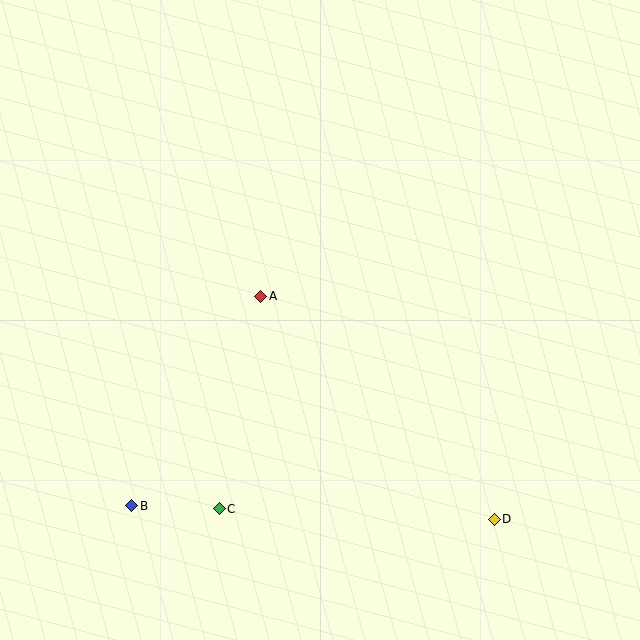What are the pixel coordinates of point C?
Point C is at (219, 509).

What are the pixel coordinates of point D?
Point D is at (494, 519).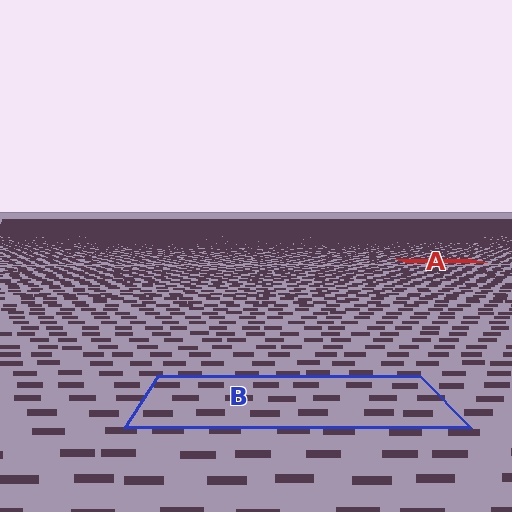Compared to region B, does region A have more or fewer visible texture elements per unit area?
Region A has more texture elements per unit area — they are packed more densely because it is farther away.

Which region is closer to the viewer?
Region B is closer. The texture elements there are larger and more spread out.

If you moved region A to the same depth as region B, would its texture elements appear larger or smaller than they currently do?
They would appear larger. At a closer depth, the same texture elements are projected at a bigger on-screen size.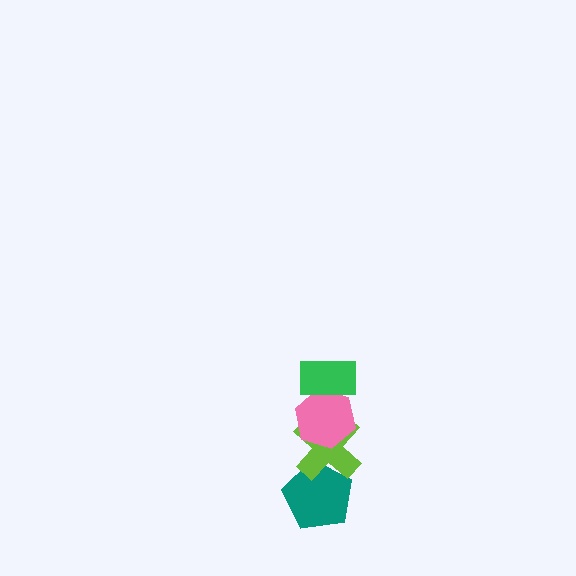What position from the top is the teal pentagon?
The teal pentagon is 4th from the top.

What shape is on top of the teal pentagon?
The lime cross is on top of the teal pentagon.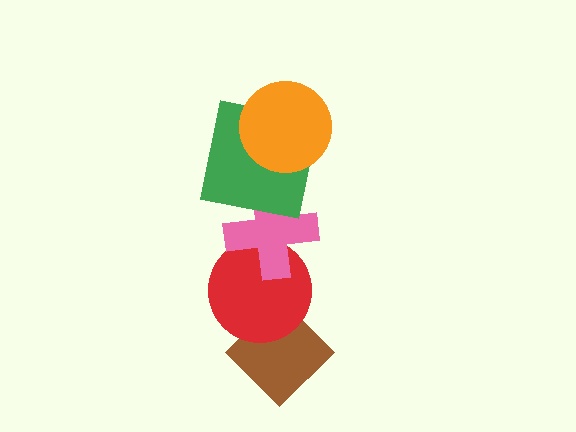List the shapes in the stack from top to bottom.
From top to bottom: the orange circle, the green square, the pink cross, the red circle, the brown diamond.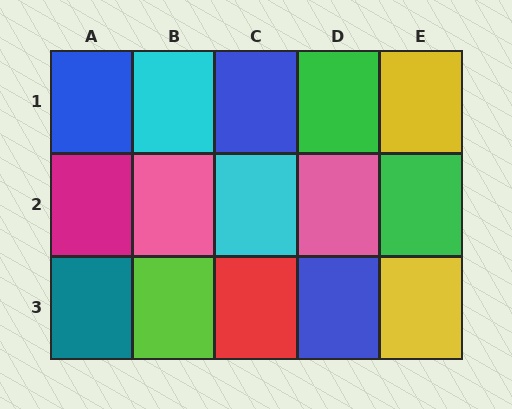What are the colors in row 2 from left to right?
Magenta, pink, cyan, pink, green.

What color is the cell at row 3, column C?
Red.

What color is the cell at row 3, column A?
Teal.